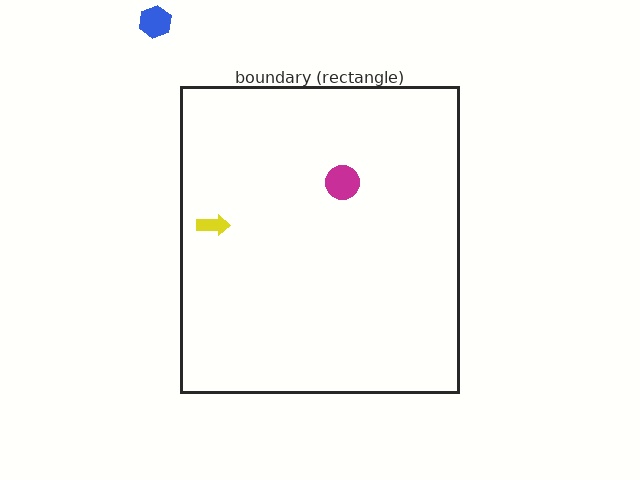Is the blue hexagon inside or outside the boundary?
Outside.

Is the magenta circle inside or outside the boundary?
Inside.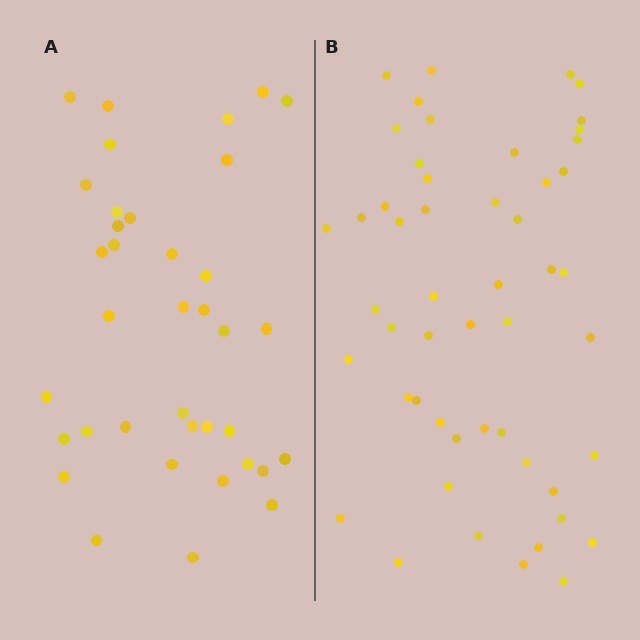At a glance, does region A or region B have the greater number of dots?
Region B (the right region) has more dots.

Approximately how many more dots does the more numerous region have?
Region B has approximately 15 more dots than region A.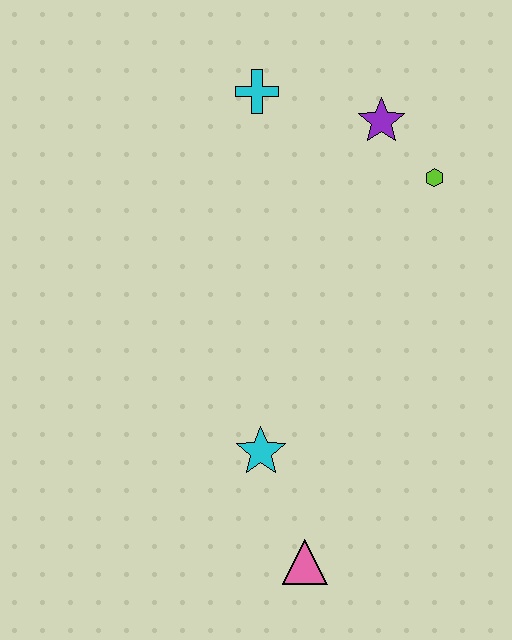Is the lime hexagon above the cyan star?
Yes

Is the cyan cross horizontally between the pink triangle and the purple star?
No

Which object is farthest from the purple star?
The pink triangle is farthest from the purple star.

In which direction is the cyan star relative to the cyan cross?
The cyan star is below the cyan cross.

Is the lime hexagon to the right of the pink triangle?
Yes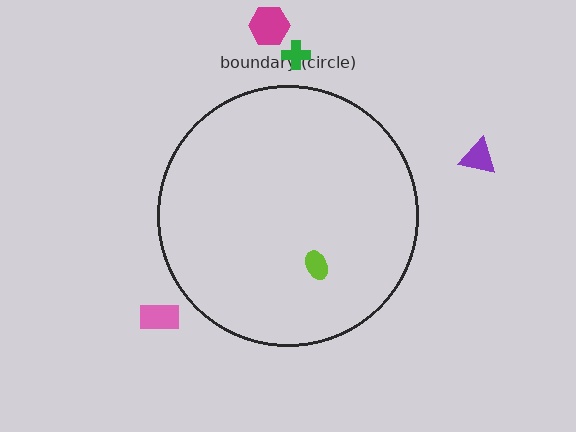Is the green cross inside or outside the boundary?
Outside.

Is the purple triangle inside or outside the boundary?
Outside.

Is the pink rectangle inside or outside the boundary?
Outside.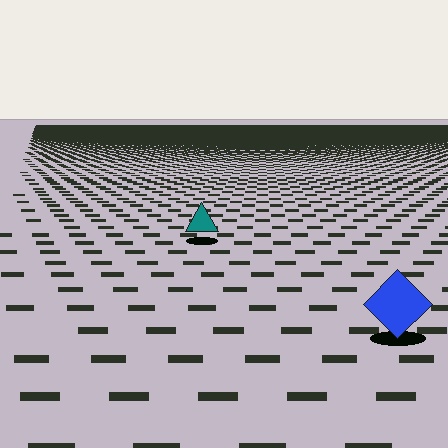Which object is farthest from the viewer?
The teal triangle is farthest from the viewer. It appears smaller and the ground texture around it is denser.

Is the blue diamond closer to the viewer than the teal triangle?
Yes. The blue diamond is closer — you can tell from the texture gradient: the ground texture is coarser near it.